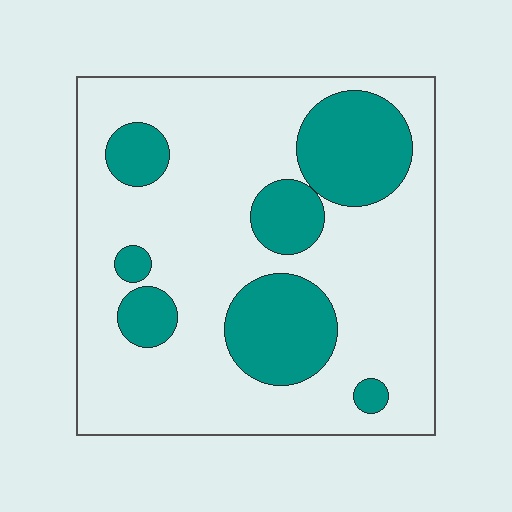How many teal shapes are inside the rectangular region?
7.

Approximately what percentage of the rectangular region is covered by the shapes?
Approximately 25%.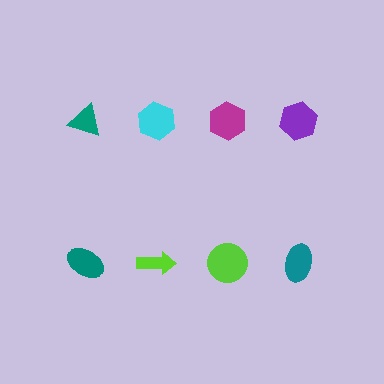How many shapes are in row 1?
4 shapes.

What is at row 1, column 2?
A cyan hexagon.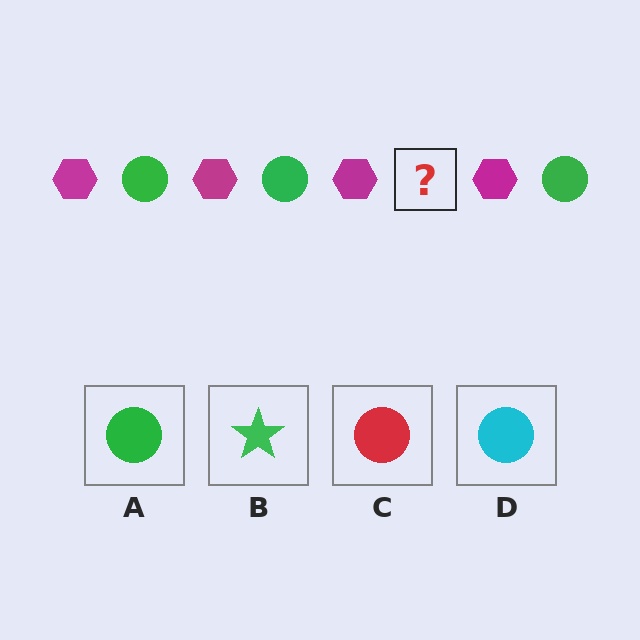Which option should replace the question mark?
Option A.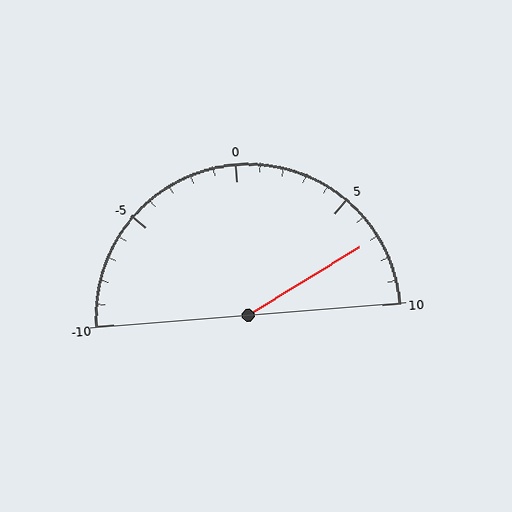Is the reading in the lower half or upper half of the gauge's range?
The reading is in the upper half of the range (-10 to 10).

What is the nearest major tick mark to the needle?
The nearest major tick mark is 5.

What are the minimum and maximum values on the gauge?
The gauge ranges from -10 to 10.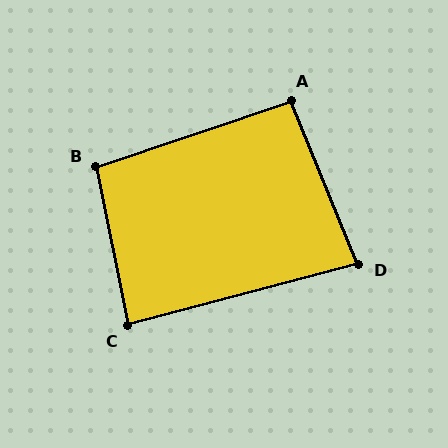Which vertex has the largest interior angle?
B, at approximately 97 degrees.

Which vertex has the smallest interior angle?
D, at approximately 83 degrees.